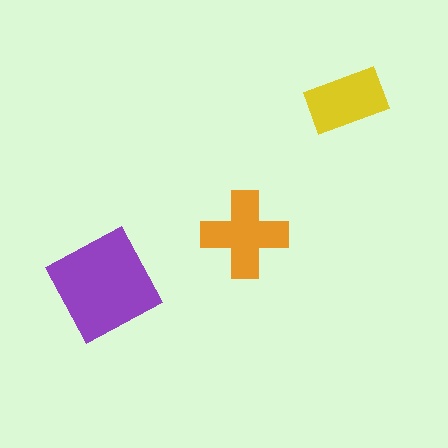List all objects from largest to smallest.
The purple diamond, the orange cross, the yellow rectangle.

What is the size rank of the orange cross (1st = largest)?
2nd.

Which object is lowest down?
The purple diamond is bottommost.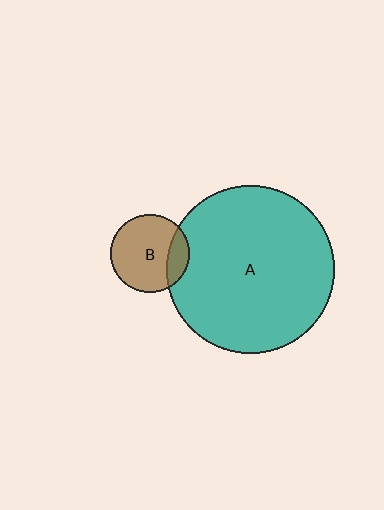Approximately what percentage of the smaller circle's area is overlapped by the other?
Approximately 20%.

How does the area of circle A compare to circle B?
Approximately 4.6 times.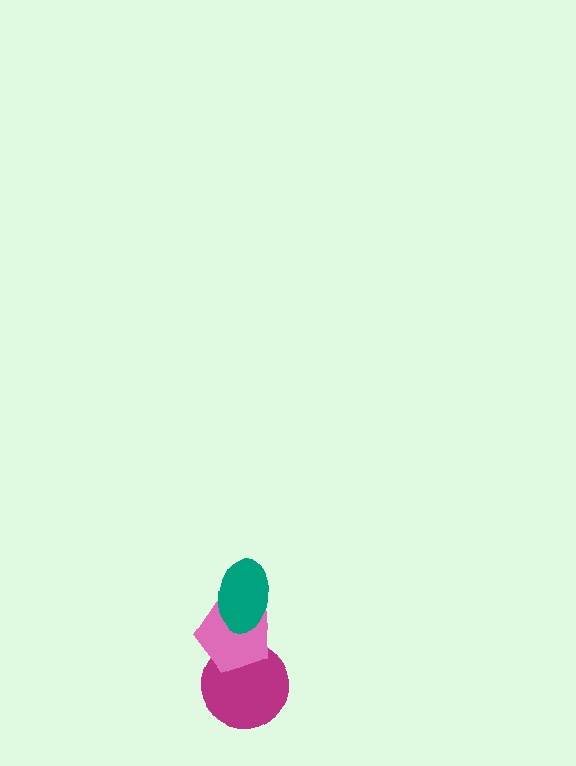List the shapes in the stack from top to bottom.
From top to bottom: the teal ellipse, the pink pentagon, the magenta circle.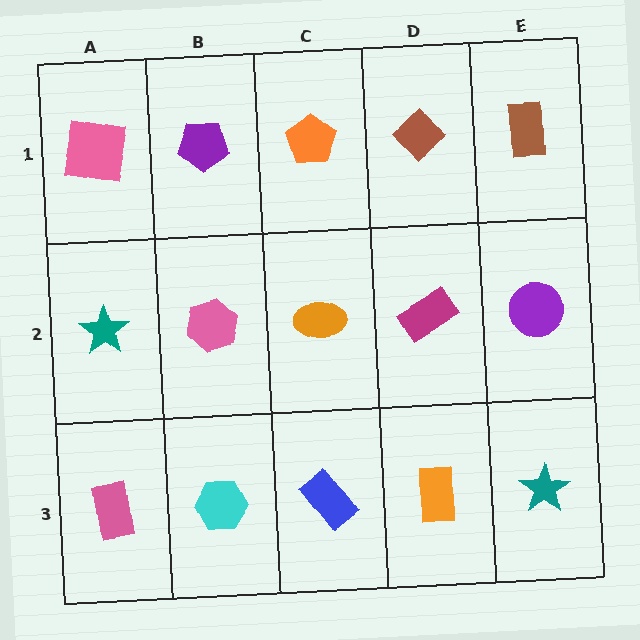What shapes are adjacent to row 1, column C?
An orange ellipse (row 2, column C), a purple pentagon (row 1, column B), a brown diamond (row 1, column D).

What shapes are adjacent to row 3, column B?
A pink hexagon (row 2, column B), a pink rectangle (row 3, column A), a blue rectangle (row 3, column C).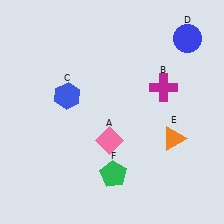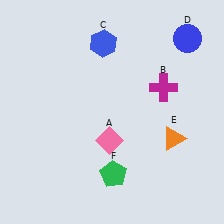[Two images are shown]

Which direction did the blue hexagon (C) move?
The blue hexagon (C) moved up.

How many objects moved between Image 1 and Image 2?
1 object moved between the two images.